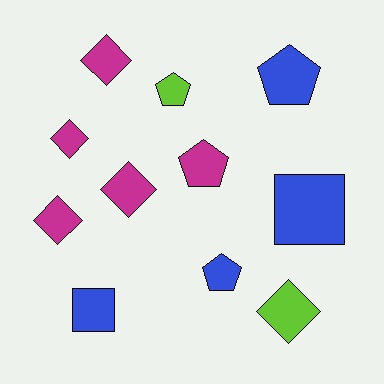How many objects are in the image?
There are 11 objects.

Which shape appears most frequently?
Diamond, with 5 objects.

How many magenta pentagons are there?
There is 1 magenta pentagon.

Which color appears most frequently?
Magenta, with 5 objects.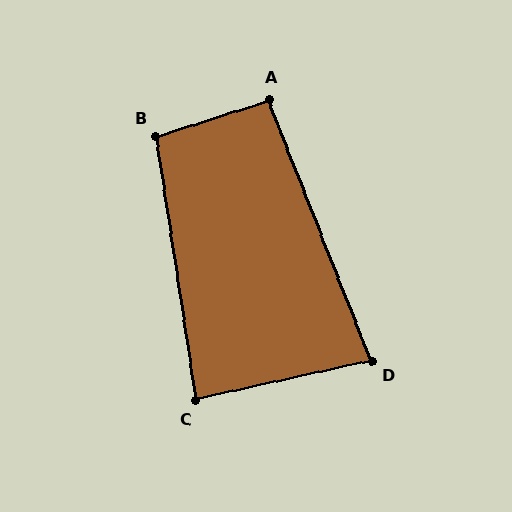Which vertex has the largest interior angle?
B, at approximately 99 degrees.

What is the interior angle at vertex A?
Approximately 94 degrees (approximately right).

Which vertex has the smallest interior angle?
D, at approximately 81 degrees.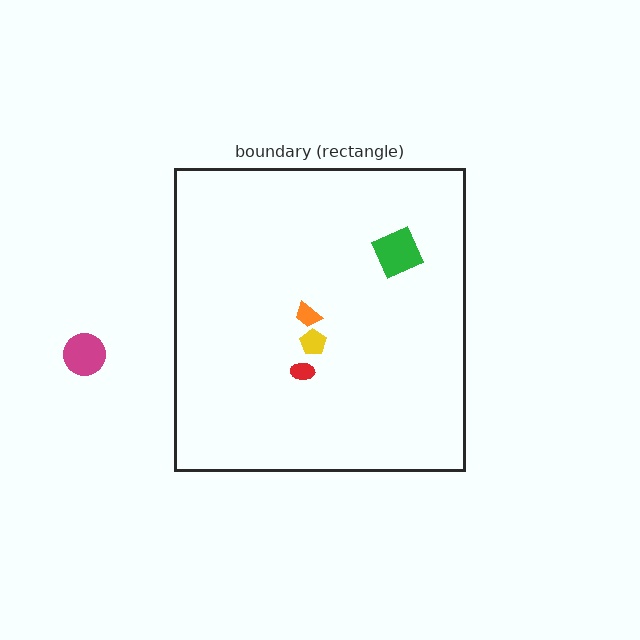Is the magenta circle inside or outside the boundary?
Outside.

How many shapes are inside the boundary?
4 inside, 1 outside.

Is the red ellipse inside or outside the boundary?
Inside.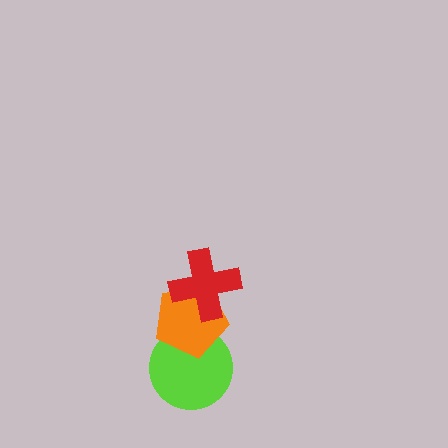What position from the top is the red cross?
The red cross is 1st from the top.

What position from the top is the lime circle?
The lime circle is 3rd from the top.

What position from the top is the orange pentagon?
The orange pentagon is 2nd from the top.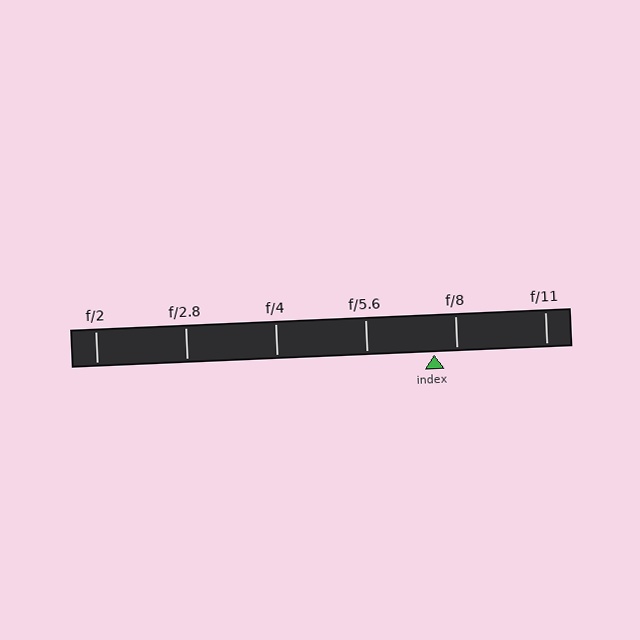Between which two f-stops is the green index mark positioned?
The index mark is between f/5.6 and f/8.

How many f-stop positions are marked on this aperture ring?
There are 6 f-stop positions marked.